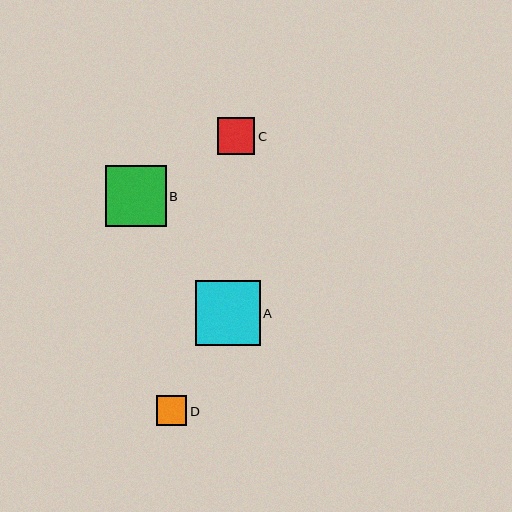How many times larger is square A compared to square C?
Square A is approximately 1.8 times the size of square C.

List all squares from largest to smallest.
From largest to smallest: A, B, C, D.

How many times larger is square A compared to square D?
Square A is approximately 2.2 times the size of square D.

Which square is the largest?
Square A is the largest with a size of approximately 65 pixels.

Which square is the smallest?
Square D is the smallest with a size of approximately 30 pixels.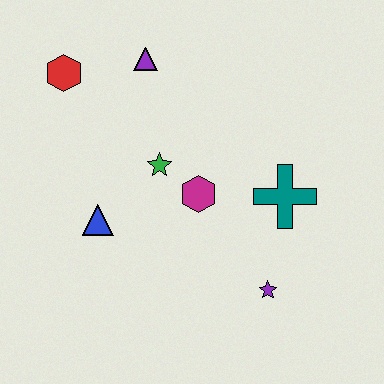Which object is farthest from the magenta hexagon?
The red hexagon is farthest from the magenta hexagon.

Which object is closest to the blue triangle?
The green star is closest to the blue triangle.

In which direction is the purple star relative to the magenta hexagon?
The purple star is below the magenta hexagon.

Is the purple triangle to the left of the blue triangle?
No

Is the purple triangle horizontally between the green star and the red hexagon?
Yes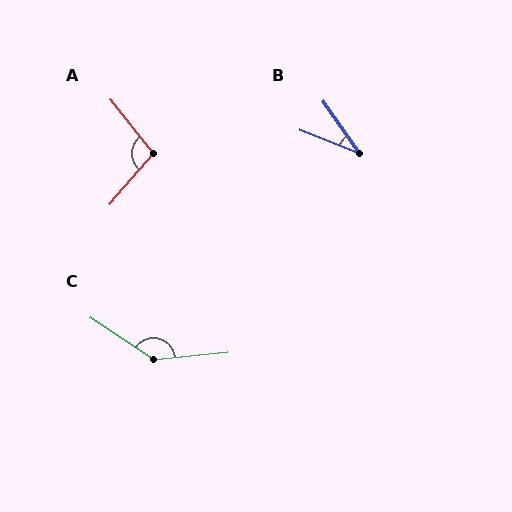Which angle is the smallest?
B, at approximately 34 degrees.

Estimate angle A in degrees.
Approximately 100 degrees.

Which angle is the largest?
C, at approximately 141 degrees.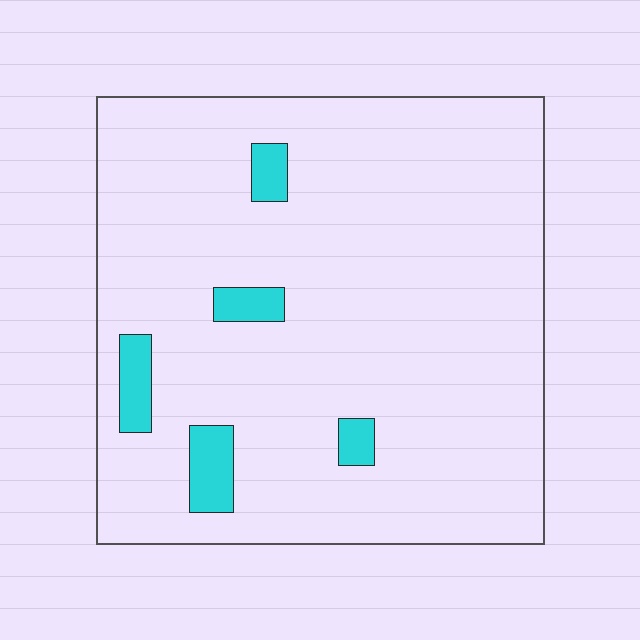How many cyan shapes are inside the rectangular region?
5.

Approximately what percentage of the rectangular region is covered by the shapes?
Approximately 5%.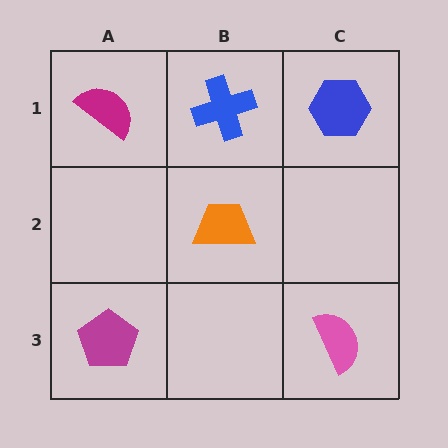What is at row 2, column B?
An orange trapezoid.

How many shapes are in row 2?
1 shape.